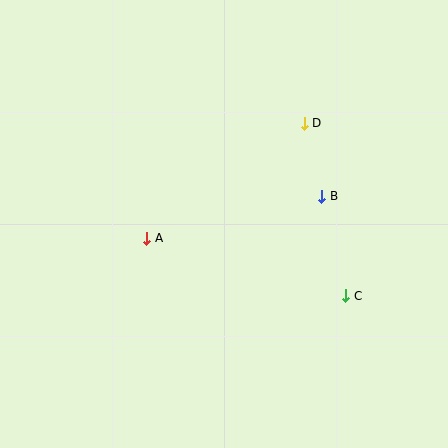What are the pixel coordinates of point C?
Point C is at (346, 296).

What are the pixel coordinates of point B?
Point B is at (322, 196).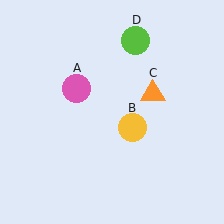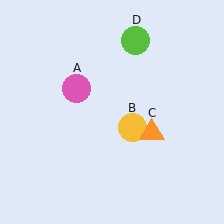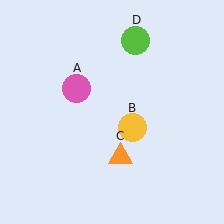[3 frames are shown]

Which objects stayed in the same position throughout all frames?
Pink circle (object A) and yellow circle (object B) and lime circle (object D) remained stationary.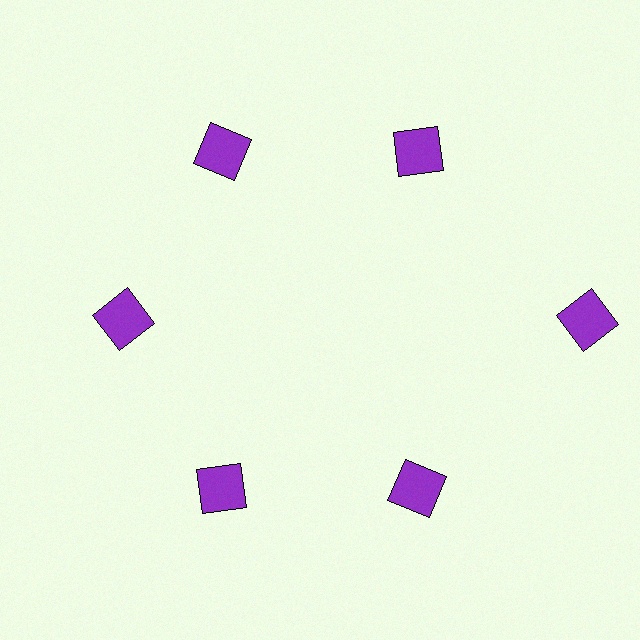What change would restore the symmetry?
The symmetry would be restored by moving it inward, back onto the ring so that all 6 squares sit at equal angles and equal distance from the center.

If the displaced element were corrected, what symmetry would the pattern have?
It would have 6-fold rotational symmetry — the pattern would map onto itself every 60 degrees.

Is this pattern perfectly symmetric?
No. The 6 purple squares are arranged in a ring, but one element near the 3 o'clock position is pushed outward from the center, breaking the 6-fold rotational symmetry.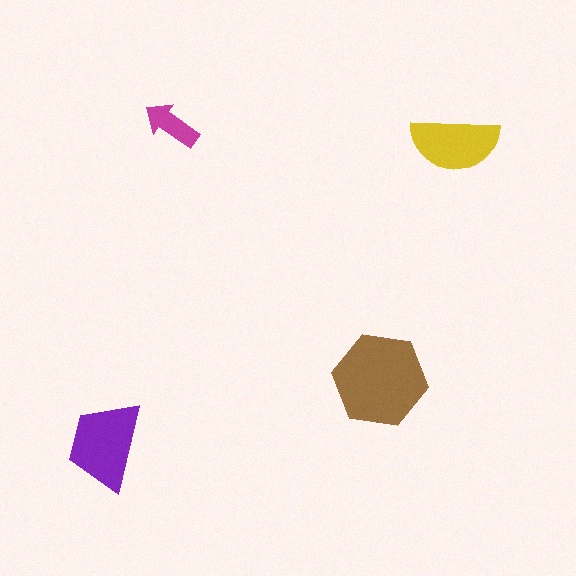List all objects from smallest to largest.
The magenta arrow, the yellow semicircle, the purple trapezoid, the brown hexagon.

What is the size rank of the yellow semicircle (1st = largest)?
3rd.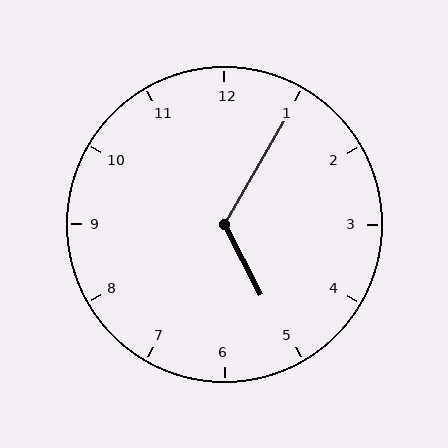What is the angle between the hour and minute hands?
Approximately 122 degrees.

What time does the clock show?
5:05.